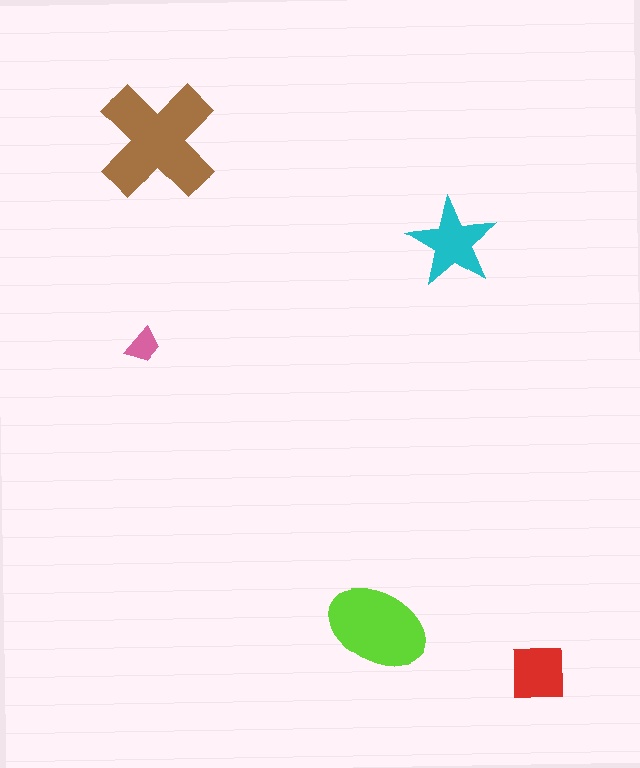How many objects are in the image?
There are 5 objects in the image.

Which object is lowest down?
The red square is bottommost.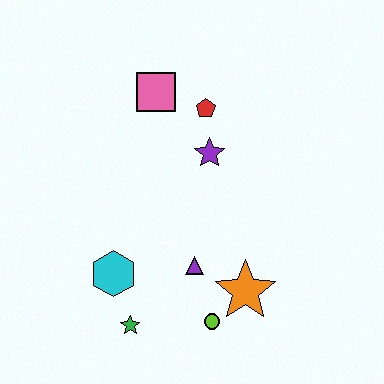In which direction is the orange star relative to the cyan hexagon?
The orange star is to the right of the cyan hexagon.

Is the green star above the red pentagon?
No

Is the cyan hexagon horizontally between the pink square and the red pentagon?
No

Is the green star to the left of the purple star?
Yes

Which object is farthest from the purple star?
The green star is farthest from the purple star.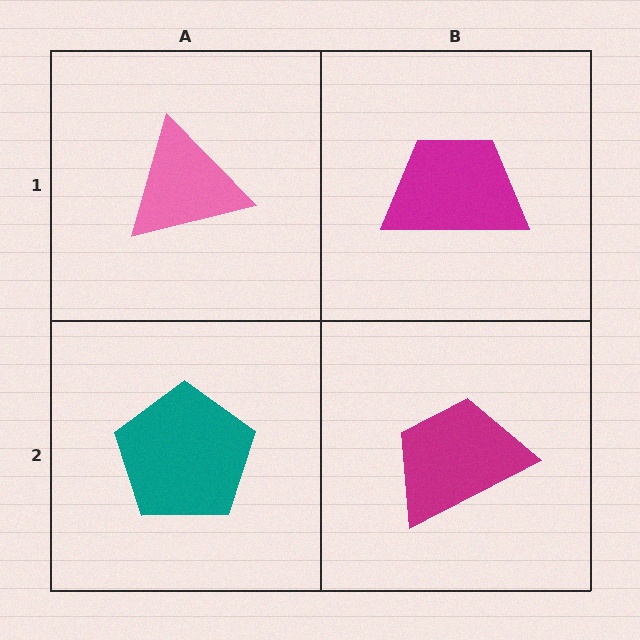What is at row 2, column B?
A magenta trapezoid.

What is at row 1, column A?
A pink triangle.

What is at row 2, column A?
A teal pentagon.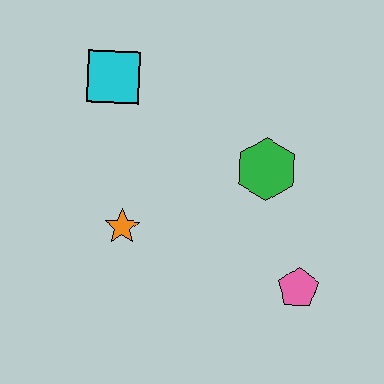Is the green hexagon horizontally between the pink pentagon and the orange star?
Yes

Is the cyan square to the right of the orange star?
No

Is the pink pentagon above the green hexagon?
No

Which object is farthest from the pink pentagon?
The cyan square is farthest from the pink pentagon.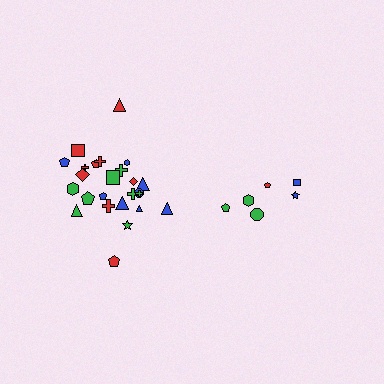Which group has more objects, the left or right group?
The left group.